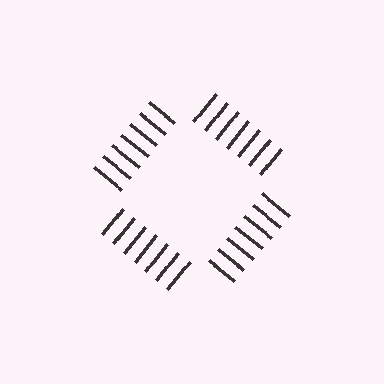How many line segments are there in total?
28 — 7 along each of the 4 edges.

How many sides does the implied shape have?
4 sides — the line-ends trace a square.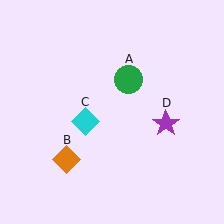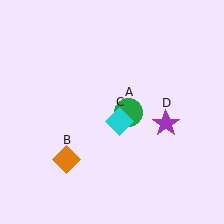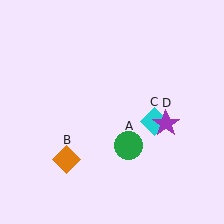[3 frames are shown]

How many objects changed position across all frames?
2 objects changed position: green circle (object A), cyan diamond (object C).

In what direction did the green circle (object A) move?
The green circle (object A) moved down.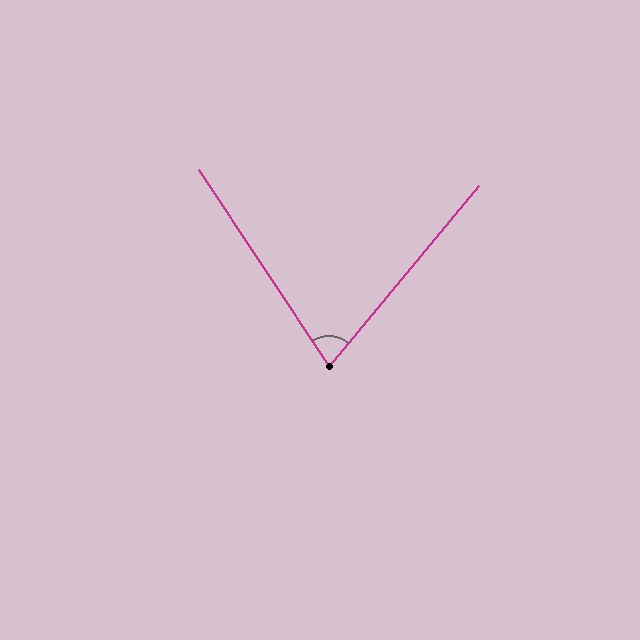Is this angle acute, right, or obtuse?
It is acute.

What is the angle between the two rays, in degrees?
Approximately 73 degrees.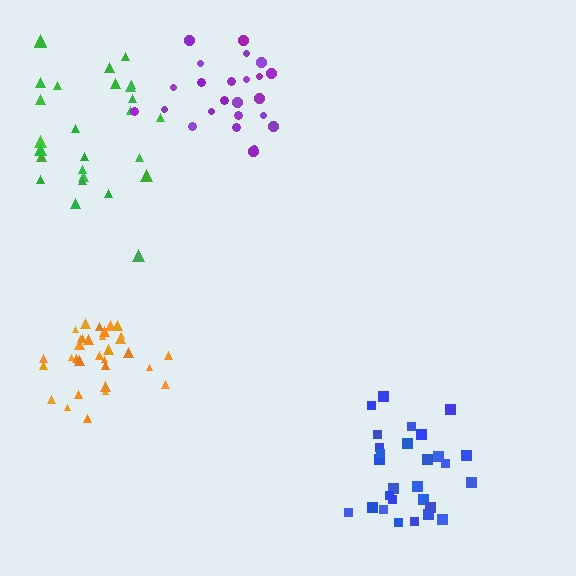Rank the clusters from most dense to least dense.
orange, purple, blue, green.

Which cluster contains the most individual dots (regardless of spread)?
Orange (32).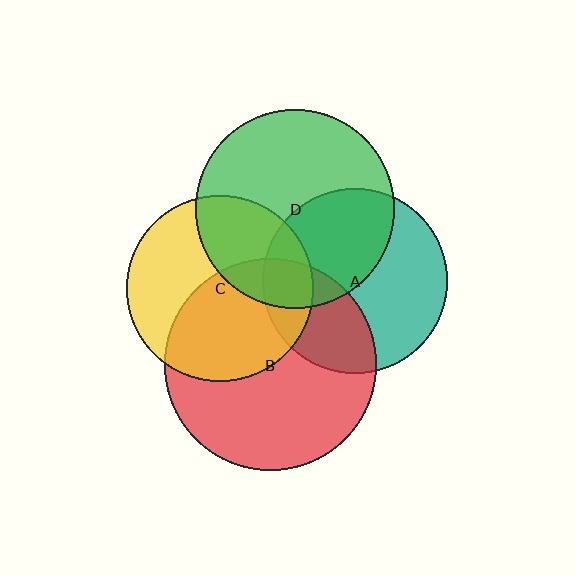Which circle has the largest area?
Circle B (red).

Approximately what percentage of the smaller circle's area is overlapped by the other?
Approximately 35%.